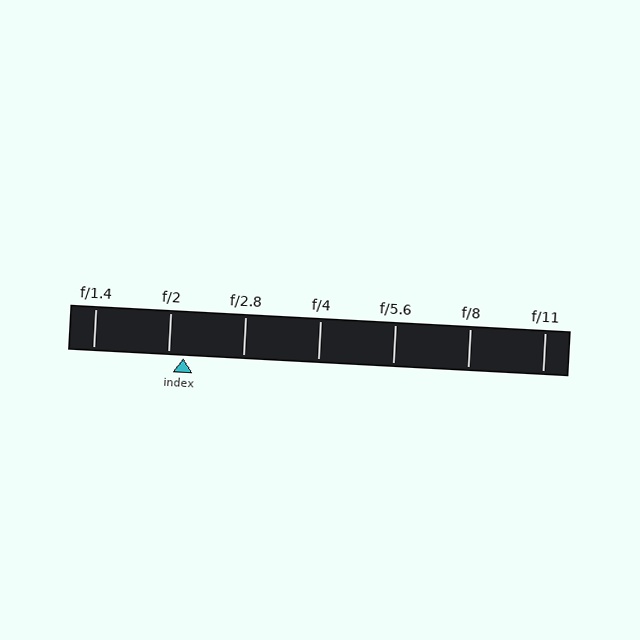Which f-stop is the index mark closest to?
The index mark is closest to f/2.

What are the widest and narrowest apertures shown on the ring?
The widest aperture shown is f/1.4 and the narrowest is f/11.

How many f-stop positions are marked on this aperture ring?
There are 7 f-stop positions marked.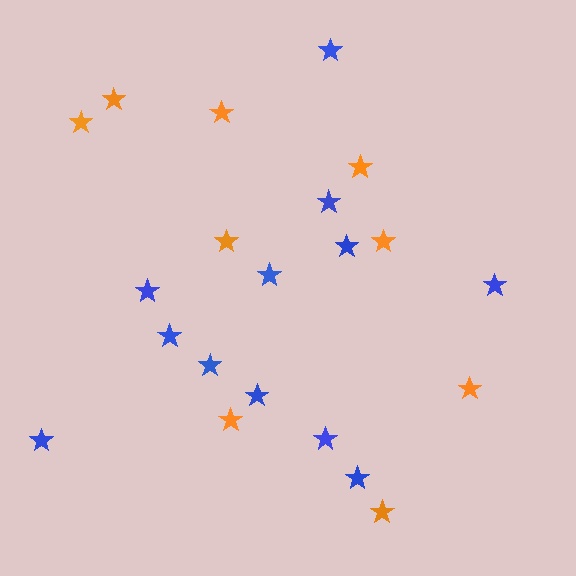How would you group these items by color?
There are 2 groups: one group of orange stars (9) and one group of blue stars (12).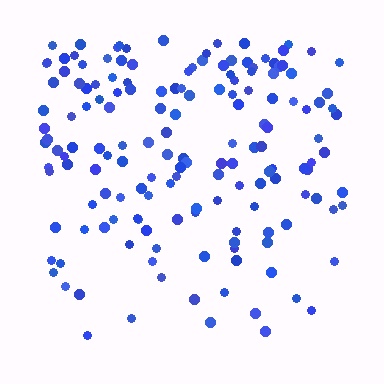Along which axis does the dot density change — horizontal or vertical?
Vertical.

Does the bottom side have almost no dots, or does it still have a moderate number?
Still a moderate number, just noticeably fewer than the top.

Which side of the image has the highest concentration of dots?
The top.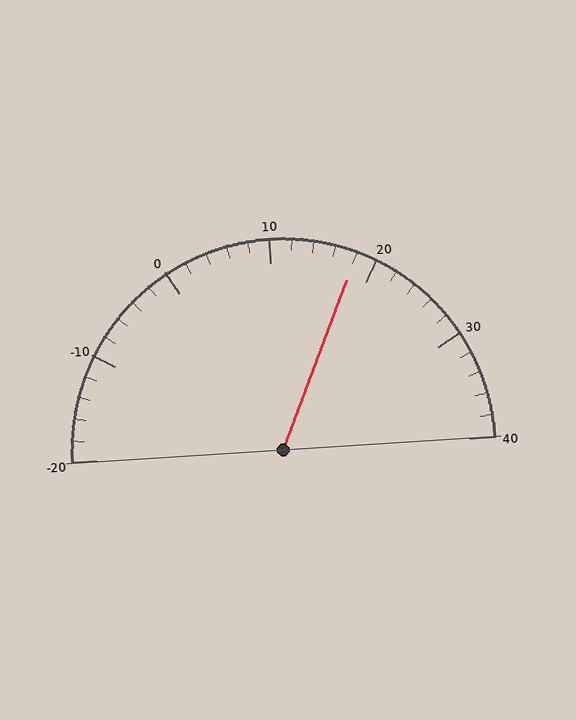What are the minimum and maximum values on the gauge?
The gauge ranges from -20 to 40.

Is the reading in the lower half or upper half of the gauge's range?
The reading is in the upper half of the range (-20 to 40).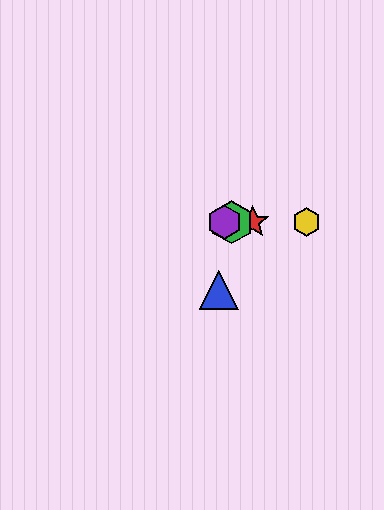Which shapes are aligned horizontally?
The red star, the green hexagon, the yellow hexagon, the purple hexagon are aligned horizontally.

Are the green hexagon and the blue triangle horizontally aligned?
No, the green hexagon is at y≈222 and the blue triangle is at y≈290.